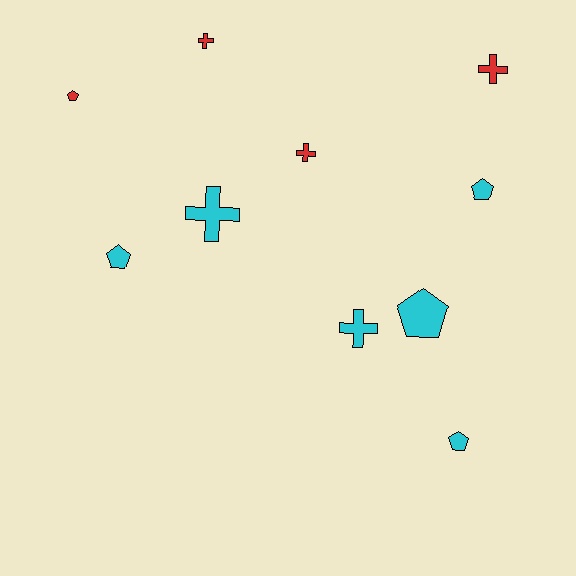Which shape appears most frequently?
Cross, with 5 objects.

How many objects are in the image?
There are 10 objects.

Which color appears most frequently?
Cyan, with 6 objects.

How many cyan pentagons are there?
There are 4 cyan pentagons.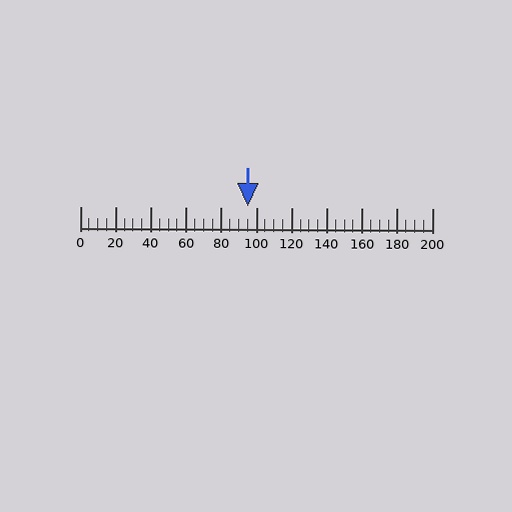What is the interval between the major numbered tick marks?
The major tick marks are spaced 20 units apart.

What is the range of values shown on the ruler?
The ruler shows values from 0 to 200.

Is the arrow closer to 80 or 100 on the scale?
The arrow is closer to 100.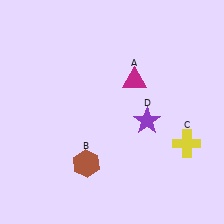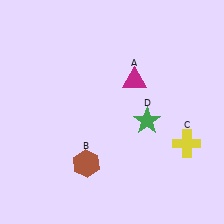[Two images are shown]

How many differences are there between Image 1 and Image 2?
There is 1 difference between the two images.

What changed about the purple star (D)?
In Image 1, D is purple. In Image 2, it changed to green.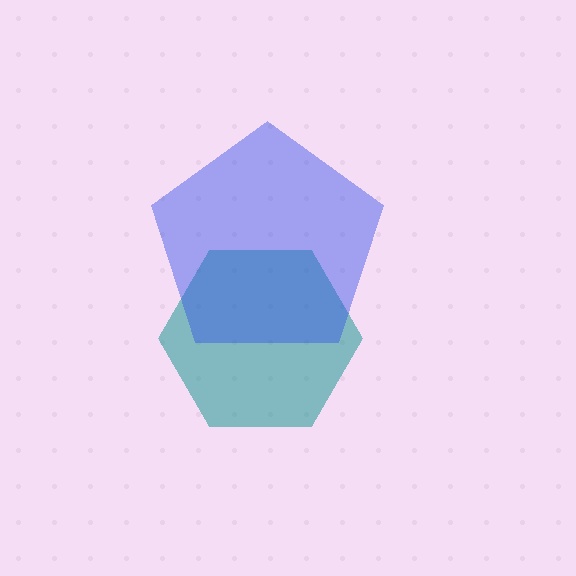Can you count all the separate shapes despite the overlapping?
Yes, there are 2 separate shapes.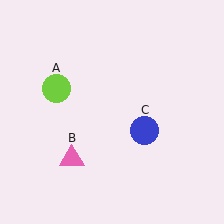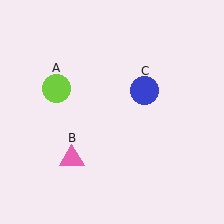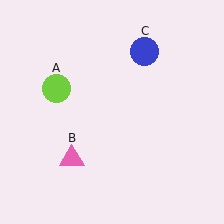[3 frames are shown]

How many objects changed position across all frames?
1 object changed position: blue circle (object C).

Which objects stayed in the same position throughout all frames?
Lime circle (object A) and pink triangle (object B) remained stationary.